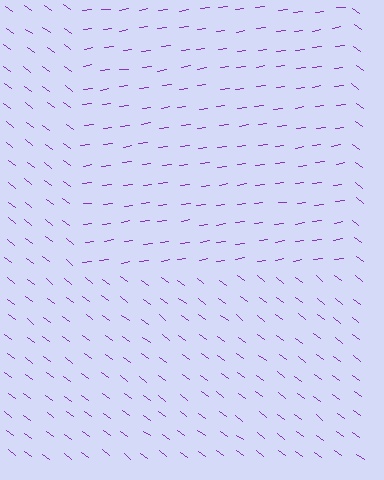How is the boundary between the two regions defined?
The boundary is defined purely by a change in line orientation (approximately 45 degrees difference). All lines are the same color and thickness.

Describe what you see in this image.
The image is filled with small purple line segments. A rectangle region in the image has lines oriented differently from the surrounding lines, creating a visible texture boundary.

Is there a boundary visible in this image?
Yes, there is a texture boundary formed by a change in line orientation.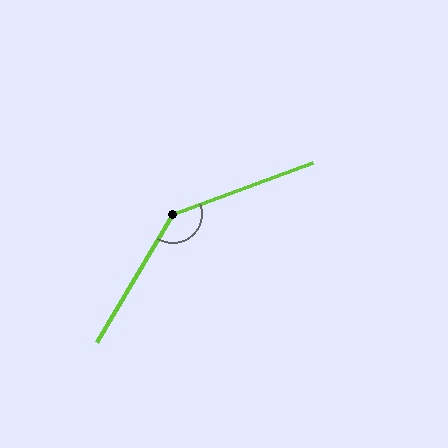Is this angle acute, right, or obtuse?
It is obtuse.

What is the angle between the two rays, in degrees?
Approximately 141 degrees.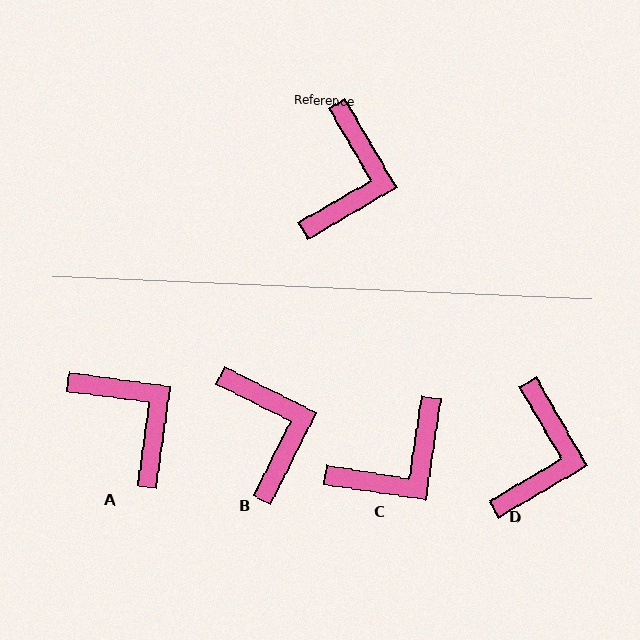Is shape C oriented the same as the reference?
No, it is off by about 39 degrees.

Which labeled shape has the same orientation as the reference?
D.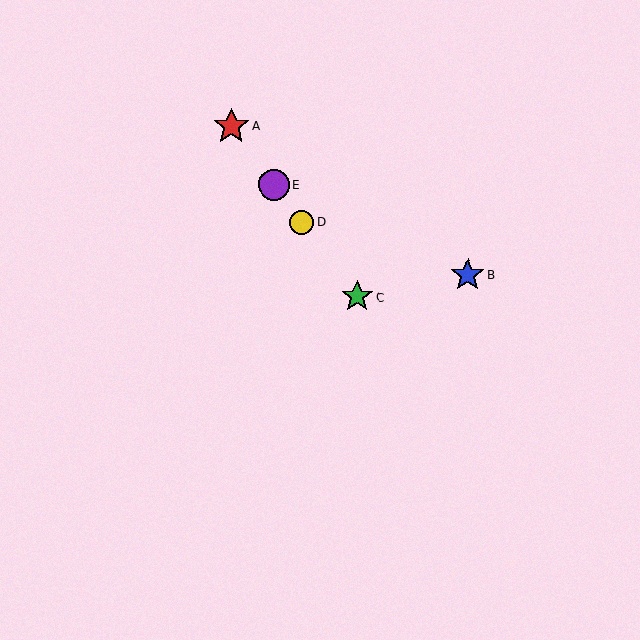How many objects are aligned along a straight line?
4 objects (A, C, D, E) are aligned along a straight line.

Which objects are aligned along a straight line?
Objects A, C, D, E are aligned along a straight line.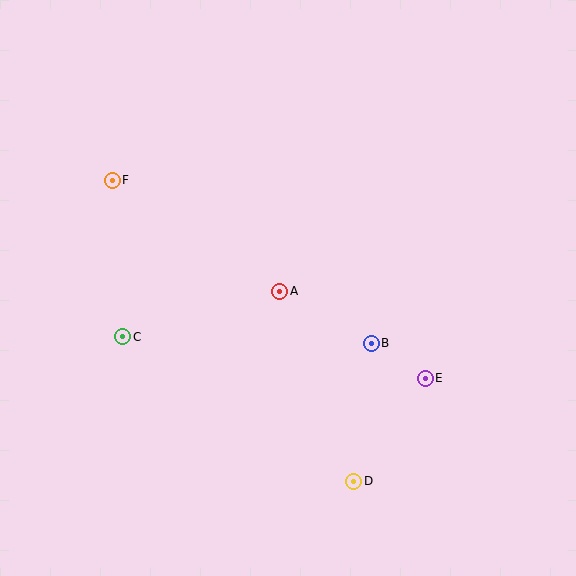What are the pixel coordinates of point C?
Point C is at (123, 337).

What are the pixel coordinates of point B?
Point B is at (371, 343).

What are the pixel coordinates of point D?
Point D is at (354, 481).